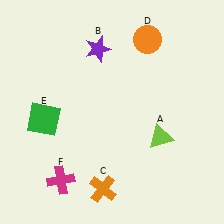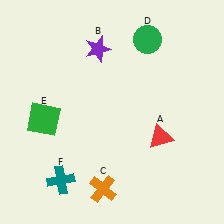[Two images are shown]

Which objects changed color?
A changed from lime to red. D changed from orange to green. F changed from magenta to teal.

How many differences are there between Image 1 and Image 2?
There are 3 differences between the two images.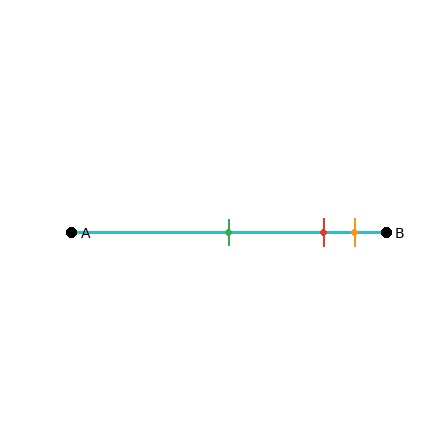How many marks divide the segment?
There are 3 marks dividing the segment.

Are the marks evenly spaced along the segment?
No, the marks are not evenly spaced.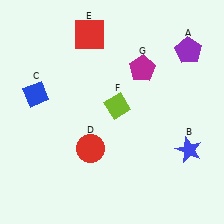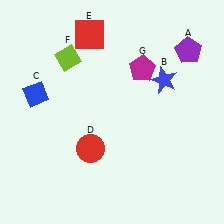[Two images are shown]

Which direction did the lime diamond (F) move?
The lime diamond (F) moved left.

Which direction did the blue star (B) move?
The blue star (B) moved up.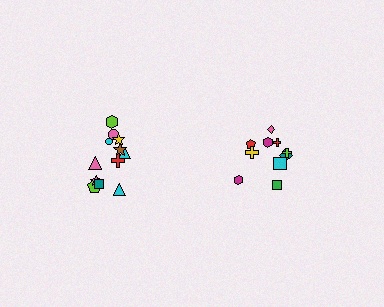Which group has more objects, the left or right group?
The left group.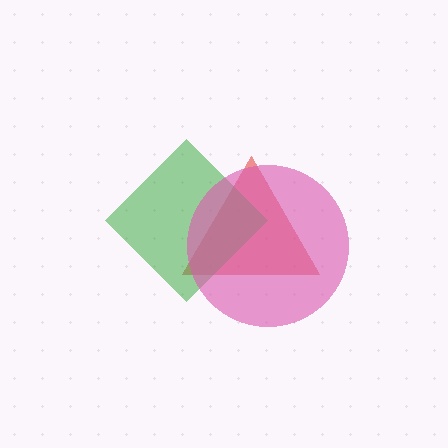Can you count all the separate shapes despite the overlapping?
Yes, there are 3 separate shapes.